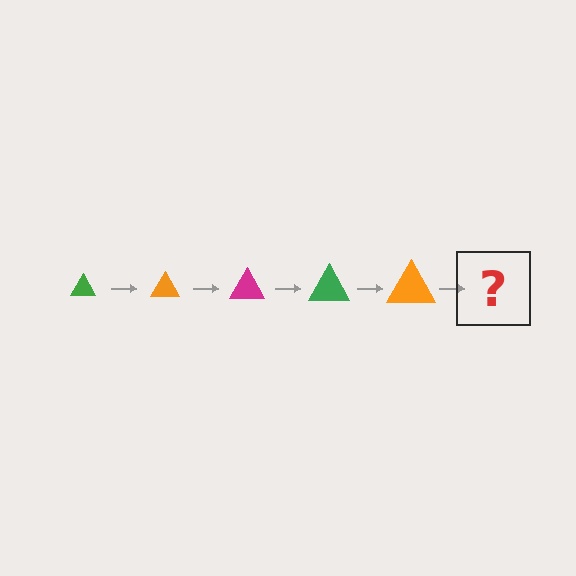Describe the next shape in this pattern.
It should be a magenta triangle, larger than the previous one.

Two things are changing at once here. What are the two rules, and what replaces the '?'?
The two rules are that the triangle grows larger each step and the color cycles through green, orange, and magenta. The '?' should be a magenta triangle, larger than the previous one.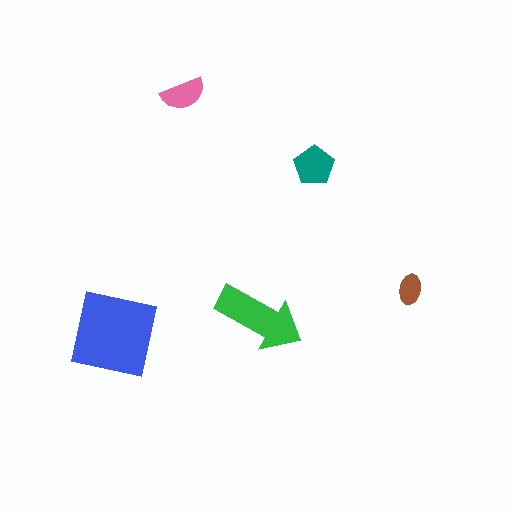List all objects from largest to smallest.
The blue square, the green arrow, the teal pentagon, the pink semicircle, the brown ellipse.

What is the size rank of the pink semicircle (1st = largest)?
4th.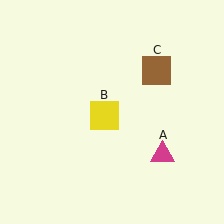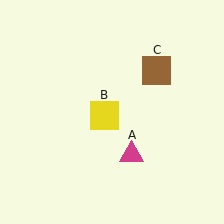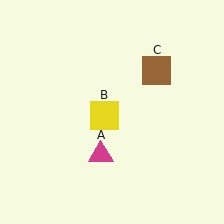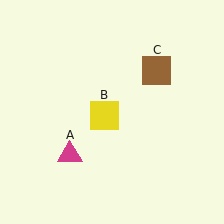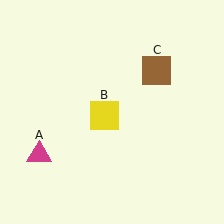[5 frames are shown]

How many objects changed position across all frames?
1 object changed position: magenta triangle (object A).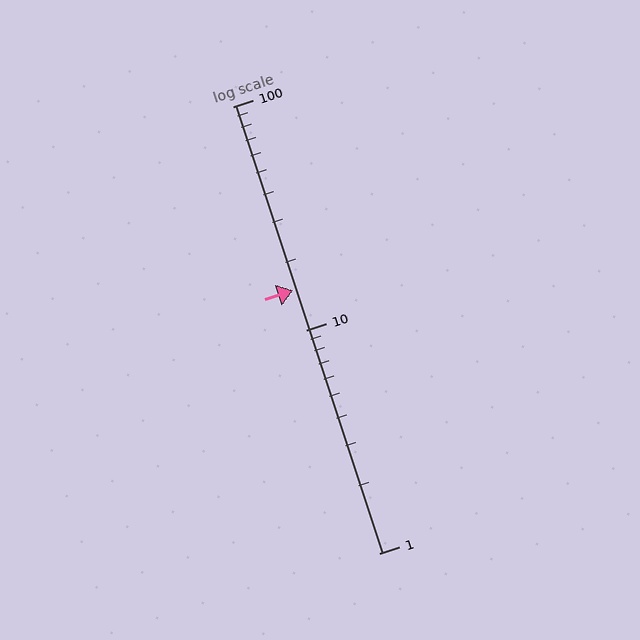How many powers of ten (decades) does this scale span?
The scale spans 2 decades, from 1 to 100.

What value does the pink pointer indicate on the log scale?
The pointer indicates approximately 15.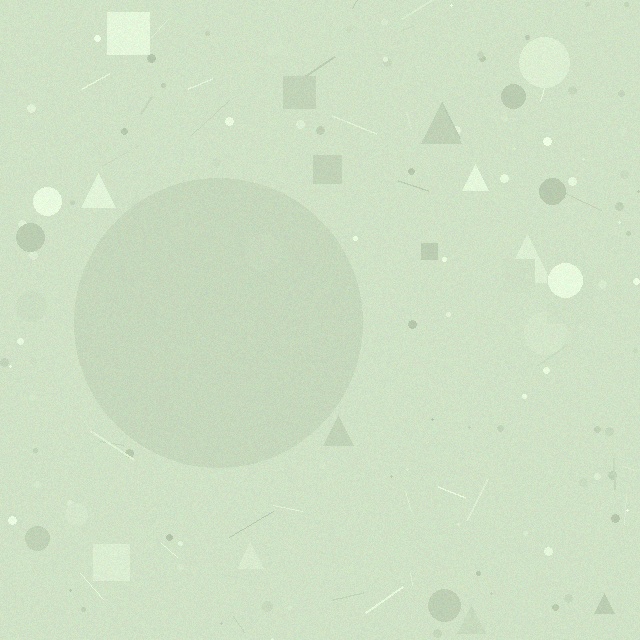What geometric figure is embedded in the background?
A circle is embedded in the background.